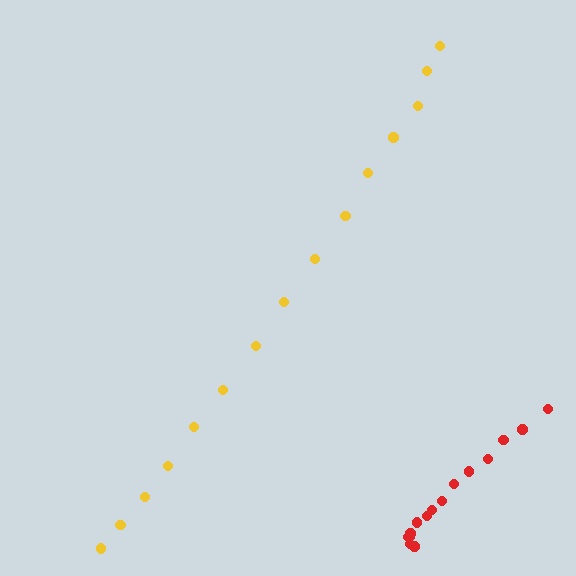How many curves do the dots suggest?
There are 2 distinct paths.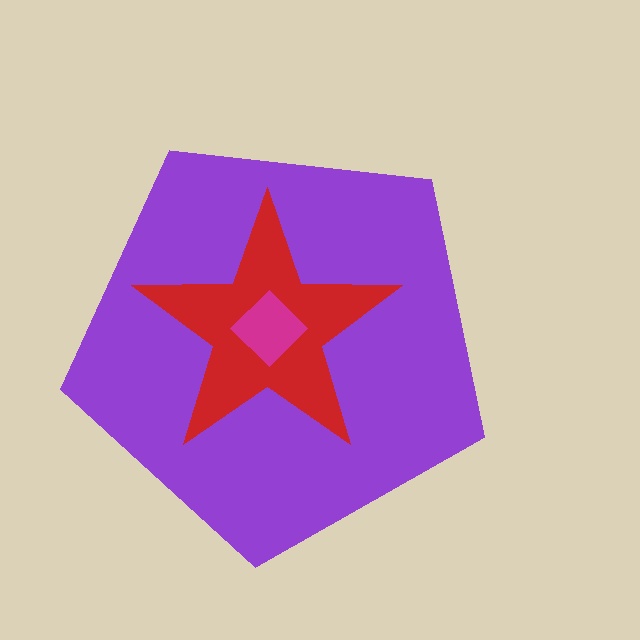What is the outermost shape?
The purple pentagon.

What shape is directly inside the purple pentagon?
The red star.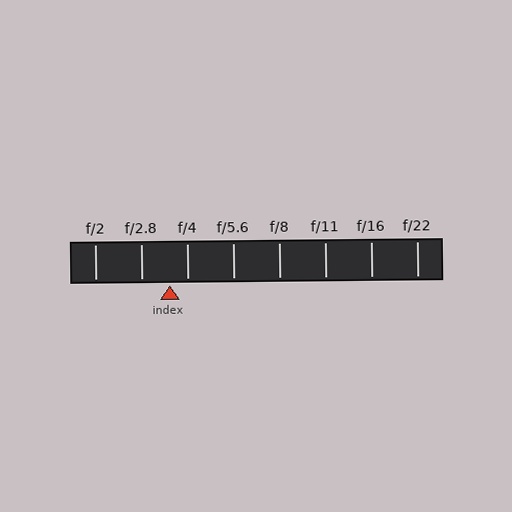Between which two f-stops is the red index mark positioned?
The index mark is between f/2.8 and f/4.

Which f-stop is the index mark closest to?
The index mark is closest to f/4.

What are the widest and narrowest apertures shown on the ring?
The widest aperture shown is f/2 and the narrowest is f/22.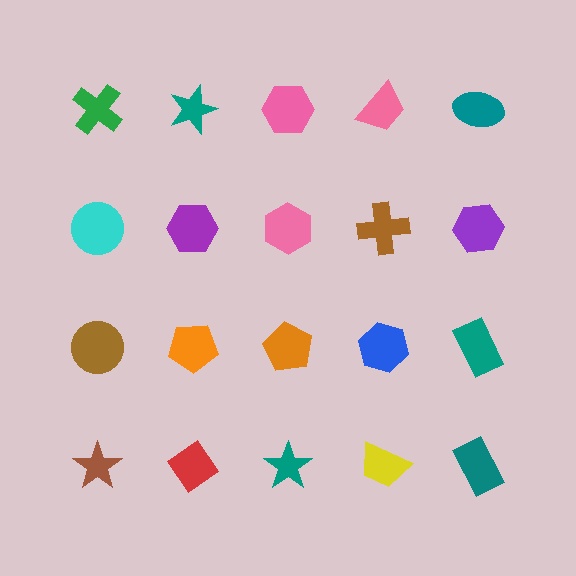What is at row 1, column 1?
A green cross.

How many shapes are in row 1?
5 shapes.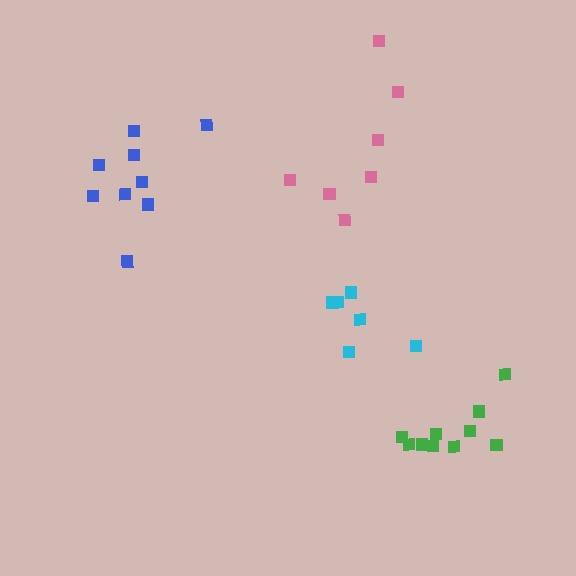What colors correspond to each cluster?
The clusters are colored: cyan, pink, green, blue.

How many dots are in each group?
Group 1: 6 dots, Group 2: 7 dots, Group 3: 10 dots, Group 4: 9 dots (32 total).